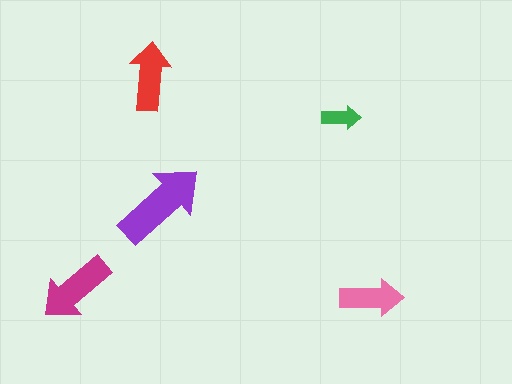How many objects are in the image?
There are 5 objects in the image.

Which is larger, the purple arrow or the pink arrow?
The purple one.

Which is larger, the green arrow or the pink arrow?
The pink one.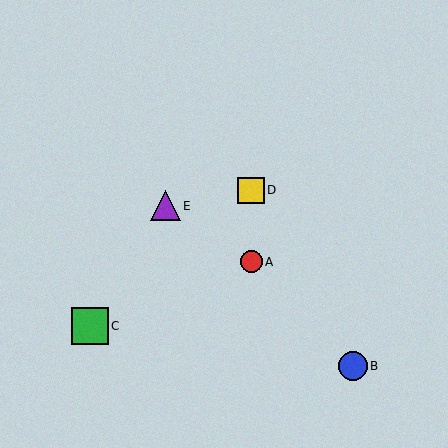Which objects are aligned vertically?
Objects A, D are aligned vertically.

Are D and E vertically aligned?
No, D is at x≈251 and E is at x≈166.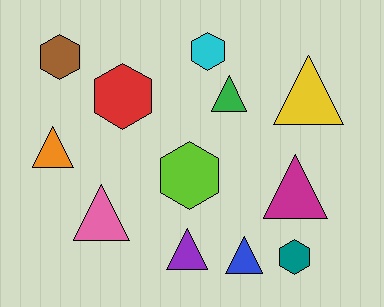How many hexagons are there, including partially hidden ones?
There are 5 hexagons.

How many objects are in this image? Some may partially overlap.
There are 12 objects.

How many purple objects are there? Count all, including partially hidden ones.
There is 1 purple object.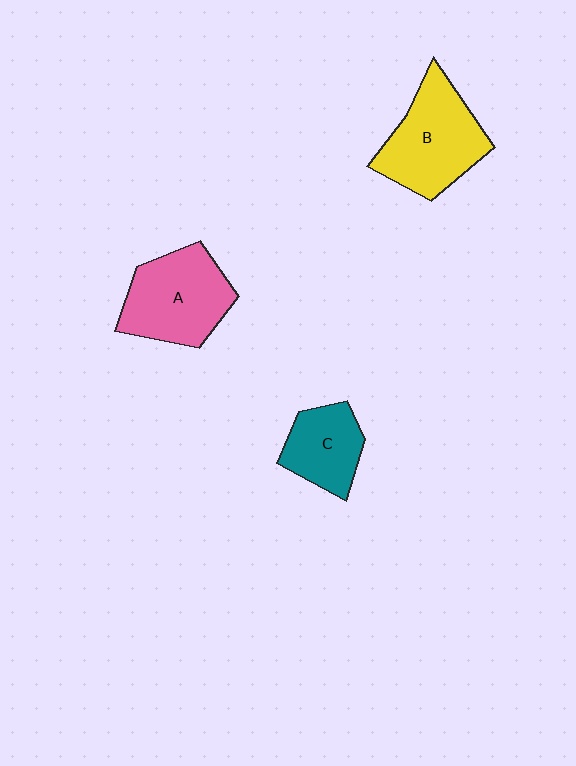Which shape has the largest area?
Shape B (yellow).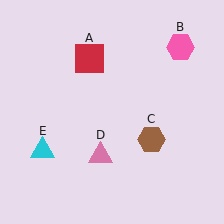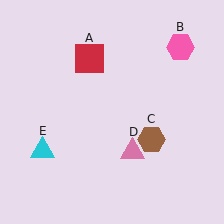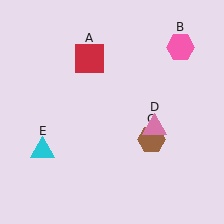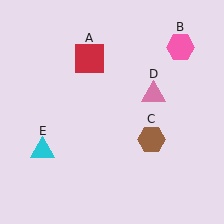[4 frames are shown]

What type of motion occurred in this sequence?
The pink triangle (object D) rotated counterclockwise around the center of the scene.